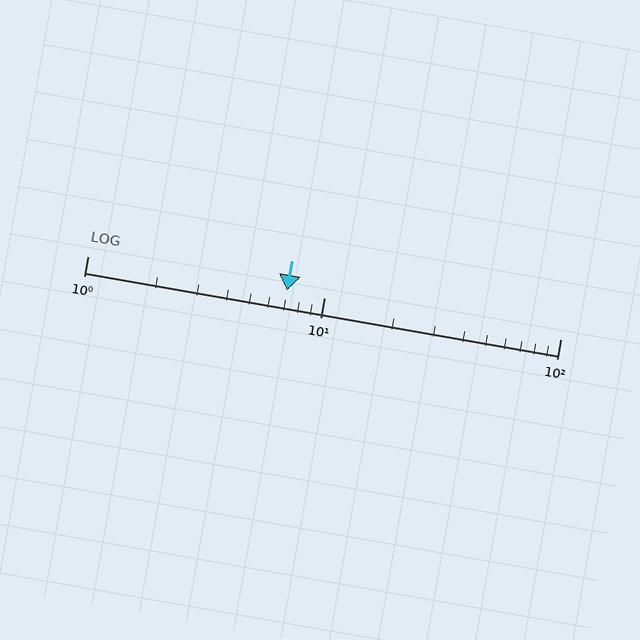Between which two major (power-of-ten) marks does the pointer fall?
The pointer is between 1 and 10.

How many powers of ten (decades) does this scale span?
The scale spans 2 decades, from 1 to 100.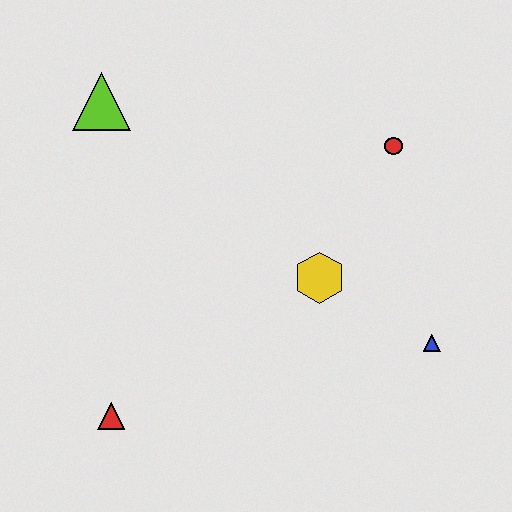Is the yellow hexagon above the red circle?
No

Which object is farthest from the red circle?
The red triangle is farthest from the red circle.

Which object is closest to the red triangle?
The yellow hexagon is closest to the red triangle.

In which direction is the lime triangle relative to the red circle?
The lime triangle is to the left of the red circle.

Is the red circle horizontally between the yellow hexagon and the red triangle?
No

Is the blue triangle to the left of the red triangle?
No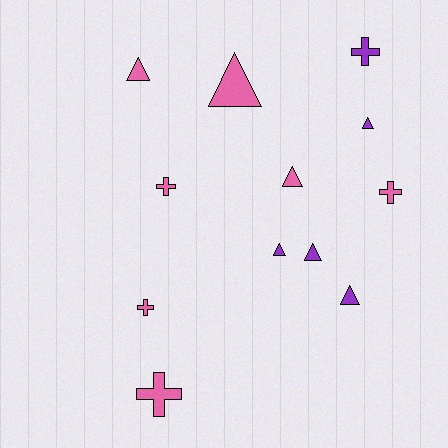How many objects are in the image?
There are 12 objects.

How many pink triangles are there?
There are 3 pink triangles.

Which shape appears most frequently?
Triangle, with 7 objects.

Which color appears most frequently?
Pink, with 7 objects.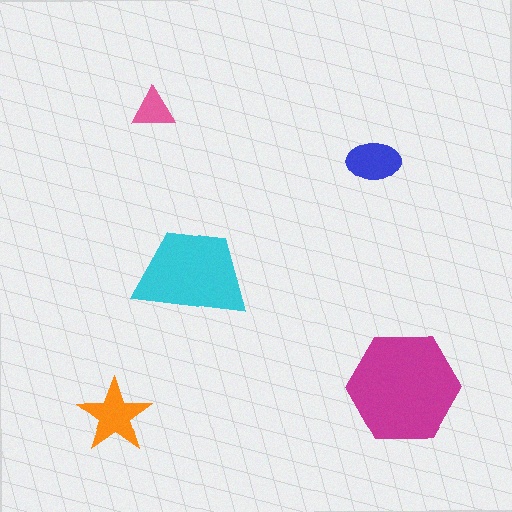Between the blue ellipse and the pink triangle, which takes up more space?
The blue ellipse.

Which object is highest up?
The pink triangle is topmost.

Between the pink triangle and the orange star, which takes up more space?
The orange star.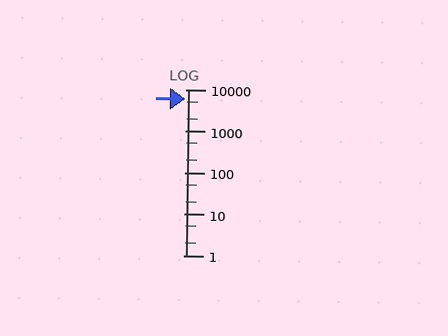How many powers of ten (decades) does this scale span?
The scale spans 4 decades, from 1 to 10000.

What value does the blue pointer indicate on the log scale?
The pointer indicates approximately 5800.